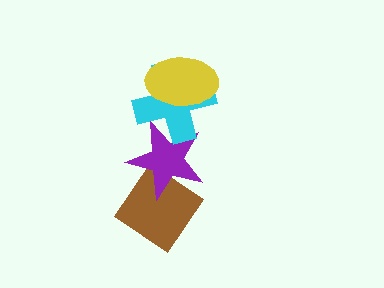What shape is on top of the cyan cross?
The yellow ellipse is on top of the cyan cross.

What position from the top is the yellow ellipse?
The yellow ellipse is 1st from the top.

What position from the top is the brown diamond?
The brown diamond is 4th from the top.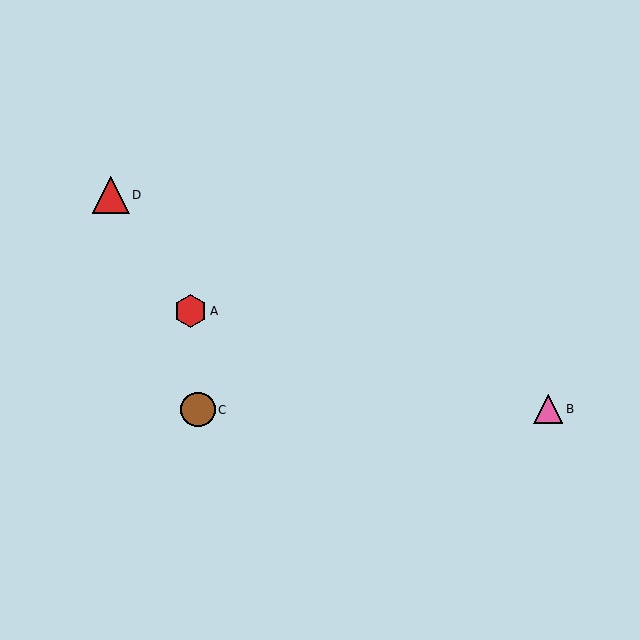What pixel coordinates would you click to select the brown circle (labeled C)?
Click at (198, 410) to select the brown circle C.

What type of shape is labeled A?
Shape A is a red hexagon.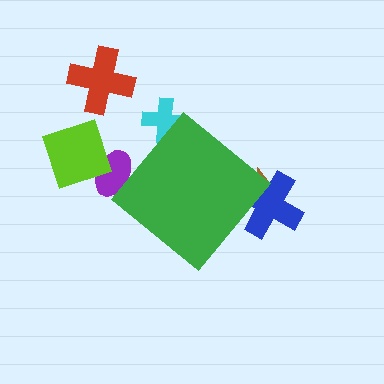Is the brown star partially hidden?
Yes, the brown star is partially hidden behind the green diamond.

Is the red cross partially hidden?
No, the red cross is fully visible.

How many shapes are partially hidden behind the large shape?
4 shapes are partially hidden.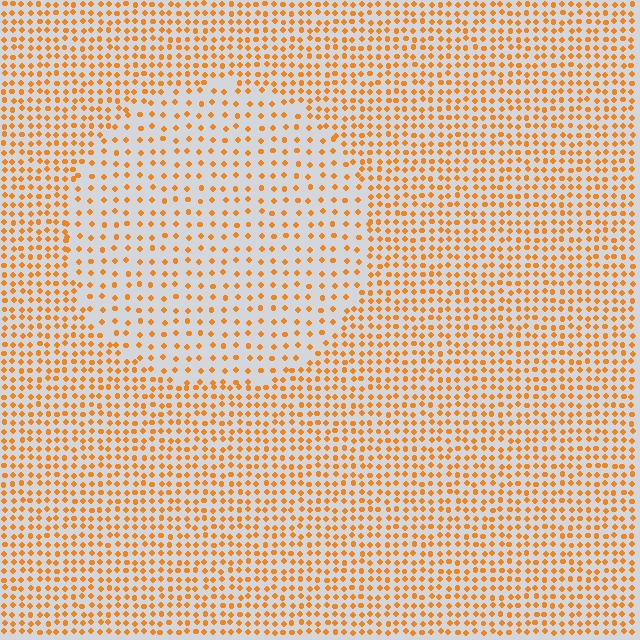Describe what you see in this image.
The image contains small orange elements arranged at two different densities. A circle-shaped region is visible where the elements are less densely packed than the surrounding area.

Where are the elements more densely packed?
The elements are more densely packed outside the circle boundary.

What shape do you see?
I see a circle.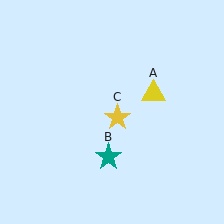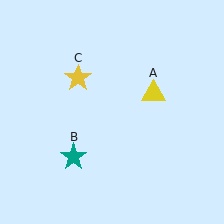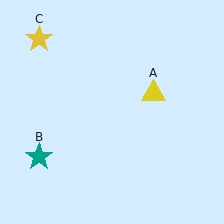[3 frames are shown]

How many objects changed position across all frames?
2 objects changed position: teal star (object B), yellow star (object C).